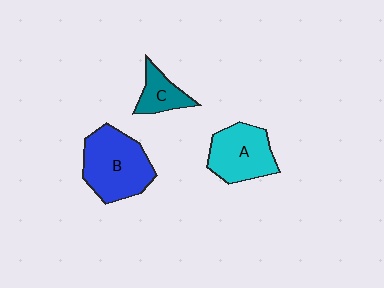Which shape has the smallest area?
Shape C (teal).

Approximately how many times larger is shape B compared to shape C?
Approximately 2.4 times.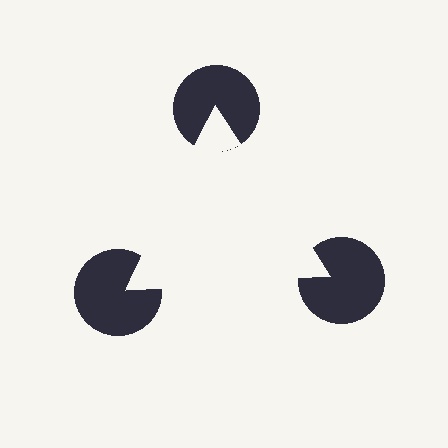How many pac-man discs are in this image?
There are 3 — one at each vertex of the illusory triangle.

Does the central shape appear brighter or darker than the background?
It typically appears slightly brighter than the background, even though no actual brightness change is drawn.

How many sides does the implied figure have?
3 sides.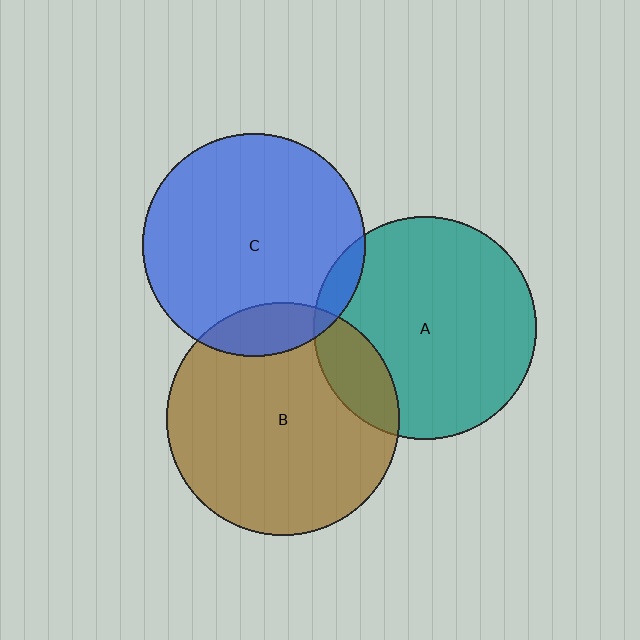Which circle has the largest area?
Circle B (brown).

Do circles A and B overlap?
Yes.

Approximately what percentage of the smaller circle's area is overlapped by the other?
Approximately 15%.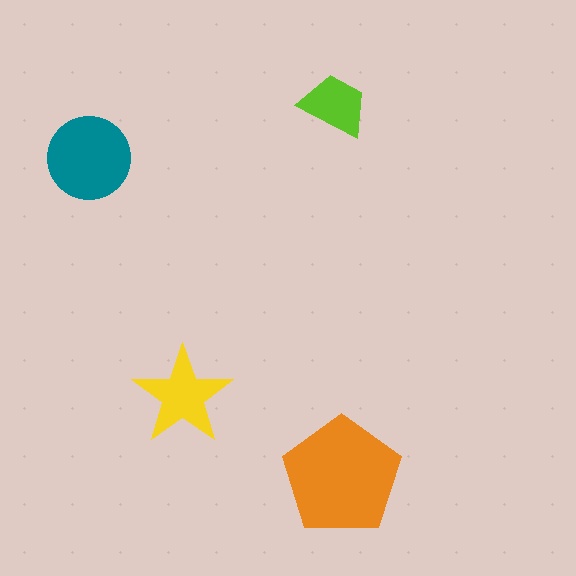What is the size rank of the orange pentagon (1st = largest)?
1st.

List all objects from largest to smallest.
The orange pentagon, the teal circle, the yellow star, the lime trapezoid.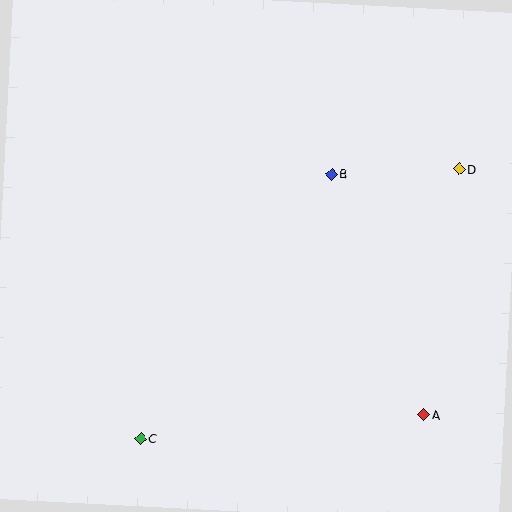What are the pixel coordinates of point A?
Point A is at (424, 415).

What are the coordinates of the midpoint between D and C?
The midpoint between D and C is at (300, 304).